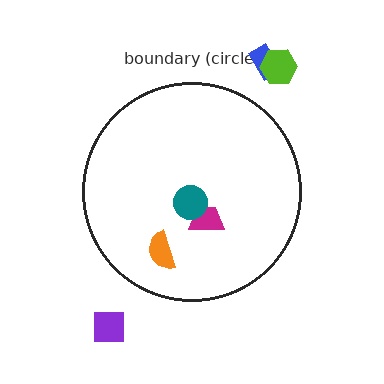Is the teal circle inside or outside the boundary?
Inside.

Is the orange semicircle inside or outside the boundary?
Inside.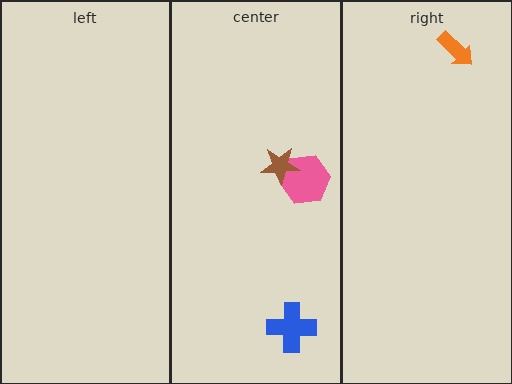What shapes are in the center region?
The blue cross, the pink hexagon, the brown star.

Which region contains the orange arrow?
The right region.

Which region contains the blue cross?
The center region.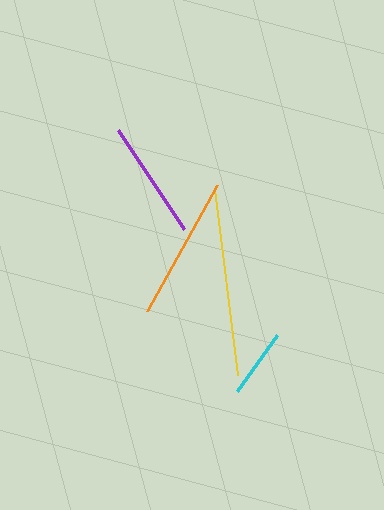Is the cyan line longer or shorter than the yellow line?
The yellow line is longer than the cyan line.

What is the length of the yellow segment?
The yellow segment is approximately 187 pixels long.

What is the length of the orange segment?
The orange segment is approximately 144 pixels long.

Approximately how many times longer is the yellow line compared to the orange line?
The yellow line is approximately 1.3 times the length of the orange line.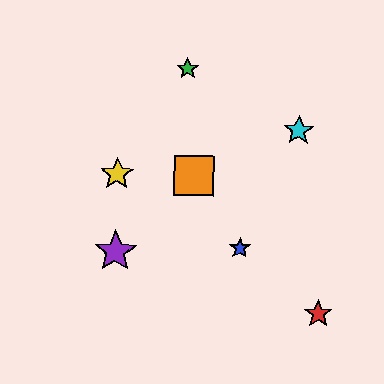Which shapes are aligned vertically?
The yellow star, the purple star are aligned vertically.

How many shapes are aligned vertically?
2 shapes (the yellow star, the purple star) are aligned vertically.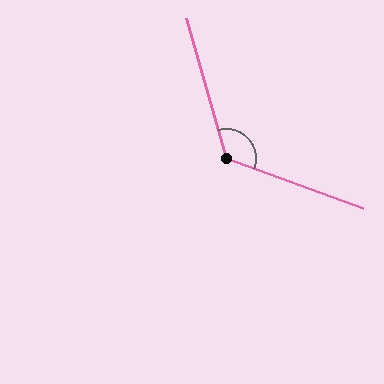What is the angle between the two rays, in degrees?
Approximately 126 degrees.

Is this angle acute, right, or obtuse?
It is obtuse.